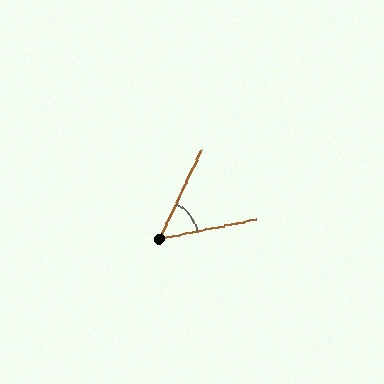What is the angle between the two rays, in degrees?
Approximately 53 degrees.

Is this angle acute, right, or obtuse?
It is acute.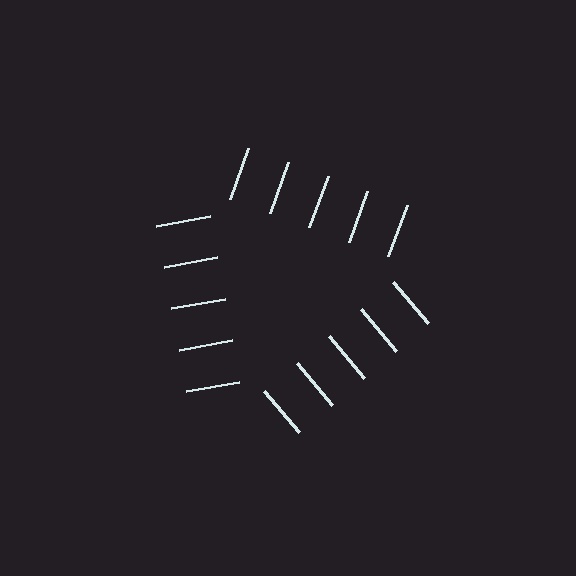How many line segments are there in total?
15 — 5 along each of the 3 edges.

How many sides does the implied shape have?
3 sides — the line-ends trace a triangle.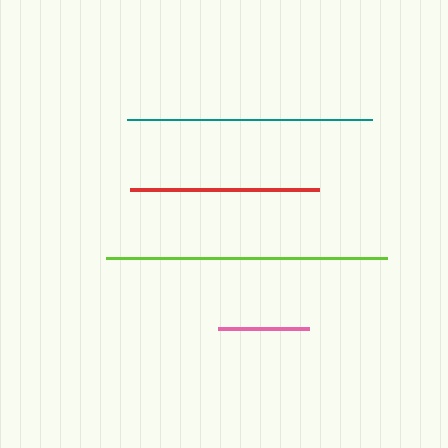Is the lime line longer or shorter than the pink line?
The lime line is longer than the pink line.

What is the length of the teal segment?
The teal segment is approximately 244 pixels long.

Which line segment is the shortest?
The pink line is the shortest at approximately 91 pixels.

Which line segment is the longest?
The lime line is the longest at approximately 281 pixels.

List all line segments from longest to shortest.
From longest to shortest: lime, teal, red, pink.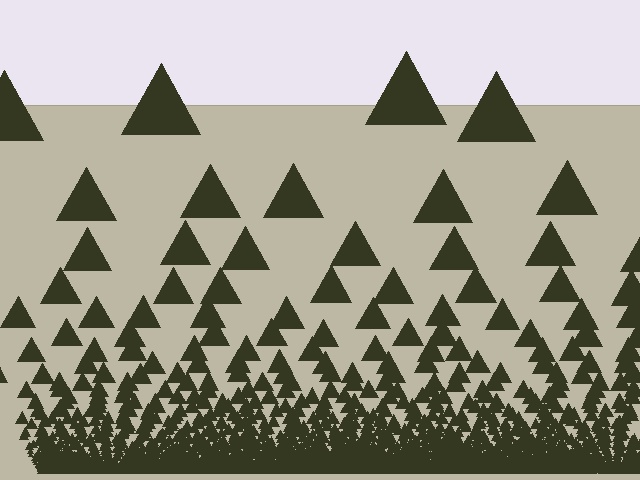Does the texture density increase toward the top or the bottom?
Density increases toward the bottom.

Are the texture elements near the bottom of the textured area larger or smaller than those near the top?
Smaller. The gradient is inverted — elements near the bottom are smaller and denser.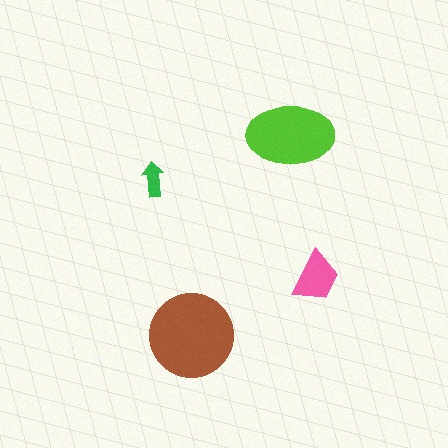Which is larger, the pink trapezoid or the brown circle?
The brown circle.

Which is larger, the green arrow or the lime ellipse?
The lime ellipse.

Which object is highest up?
The lime ellipse is topmost.